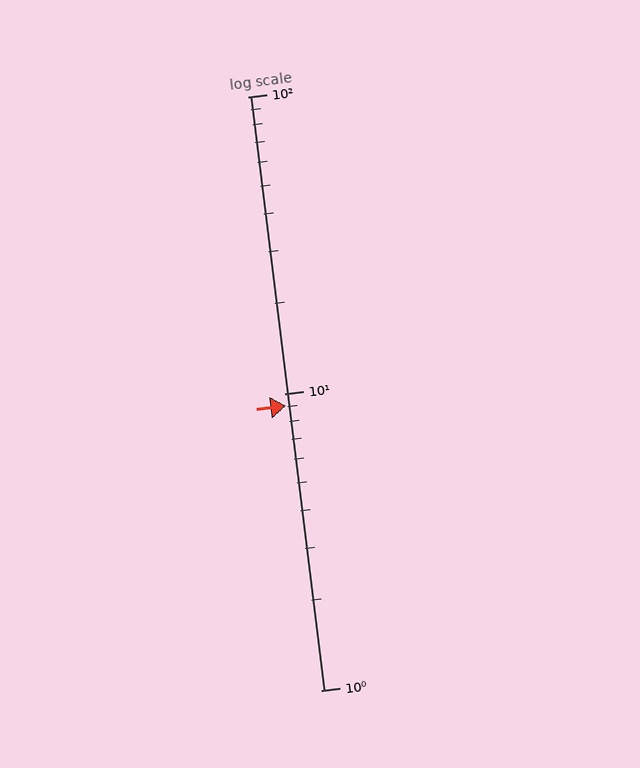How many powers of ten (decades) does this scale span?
The scale spans 2 decades, from 1 to 100.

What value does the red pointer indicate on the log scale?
The pointer indicates approximately 9.1.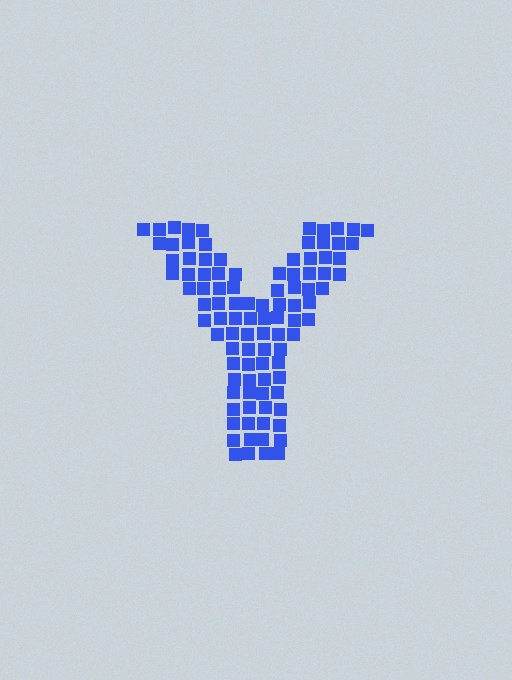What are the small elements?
The small elements are squares.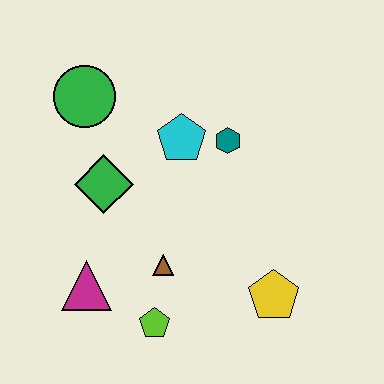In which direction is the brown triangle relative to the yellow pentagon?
The brown triangle is to the left of the yellow pentagon.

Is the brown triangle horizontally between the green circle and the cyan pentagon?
Yes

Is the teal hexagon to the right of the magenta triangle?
Yes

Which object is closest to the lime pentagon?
The brown triangle is closest to the lime pentagon.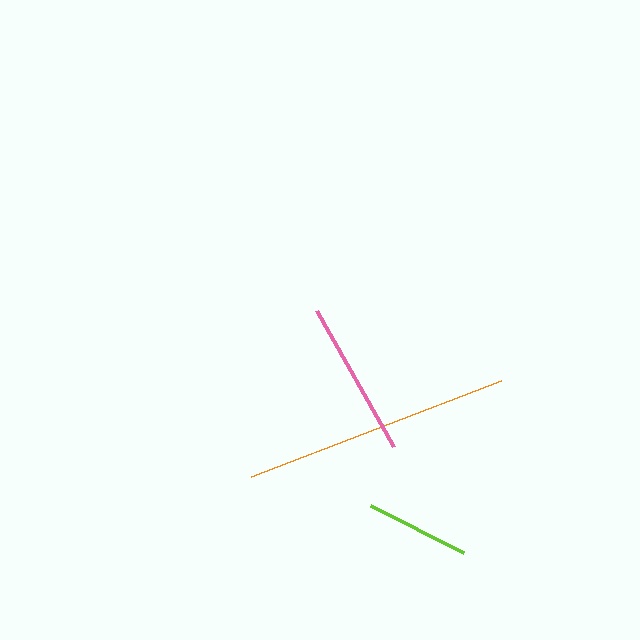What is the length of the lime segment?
The lime segment is approximately 105 pixels long.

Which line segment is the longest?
The orange line is the longest at approximately 268 pixels.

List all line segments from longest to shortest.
From longest to shortest: orange, pink, lime.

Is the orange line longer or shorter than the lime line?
The orange line is longer than the lime line.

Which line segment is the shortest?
The lime line is the shortest at approximately 105 pixels.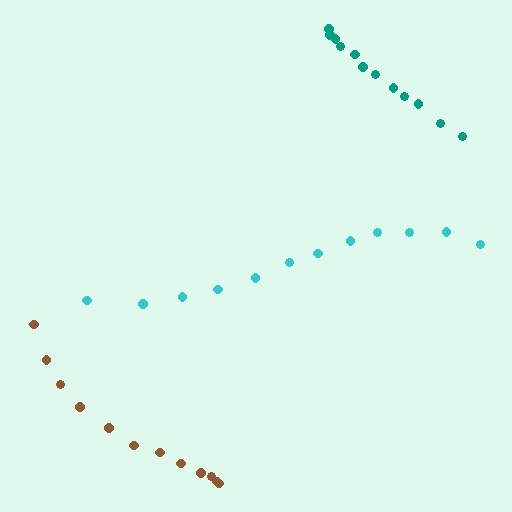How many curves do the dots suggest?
There are 3 distinct paths.